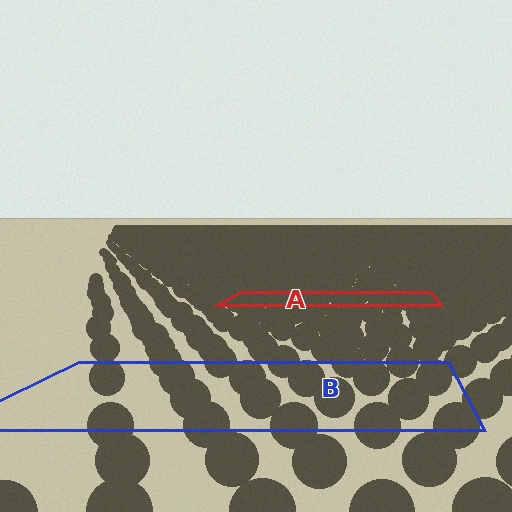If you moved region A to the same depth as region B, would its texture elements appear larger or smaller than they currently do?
They would appear larger. At a closer depth, the same texture elements are projected at a bigger on-screen size.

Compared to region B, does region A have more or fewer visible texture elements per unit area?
Region A has more texture elements per unit area — they are packed more densely because it is farther away.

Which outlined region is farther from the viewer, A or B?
Region A is farther from the viewer — the texture elements inside it appear smaller and more densely packed.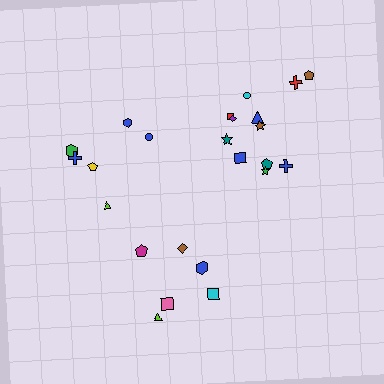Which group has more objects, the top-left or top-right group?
The top-right group.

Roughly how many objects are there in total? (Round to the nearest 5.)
Roughly 25 objects in total.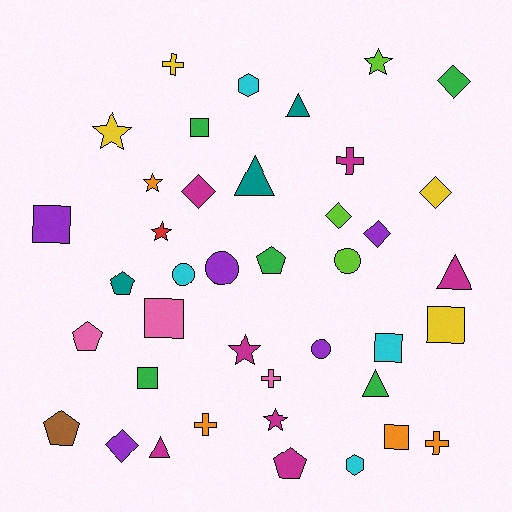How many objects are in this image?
There are 40 objects.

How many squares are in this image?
There are 7 squares.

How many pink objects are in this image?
There are 3 pink objects.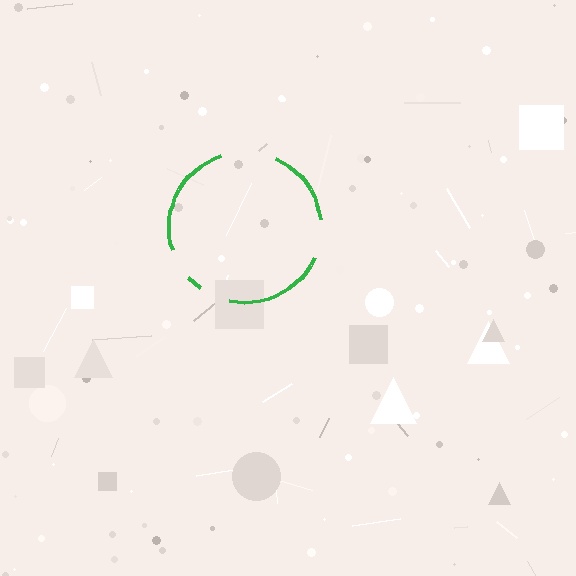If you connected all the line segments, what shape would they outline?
They would outline a circle.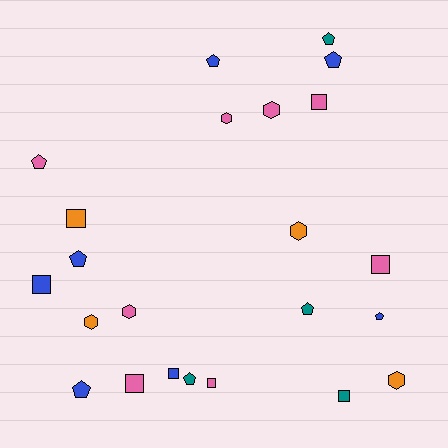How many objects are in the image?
There are 23 objects.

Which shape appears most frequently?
Pentagon, with 9 objects.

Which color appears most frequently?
Pink, with 8 objects.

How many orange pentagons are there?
There are no orange pentagons.